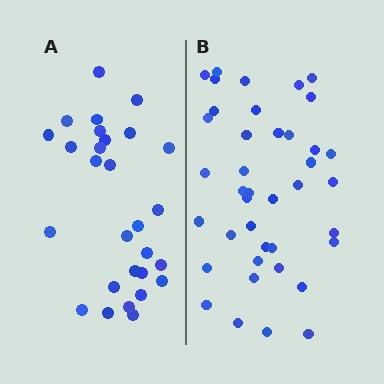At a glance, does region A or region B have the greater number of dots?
Region B (the right region) has more dots.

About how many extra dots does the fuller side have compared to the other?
Region B has roughly 12 or so more dots than region A.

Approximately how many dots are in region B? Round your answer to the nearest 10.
About 40 dots.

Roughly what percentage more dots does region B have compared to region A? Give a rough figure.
About 45% more.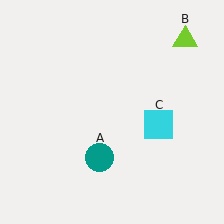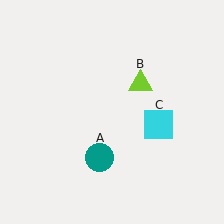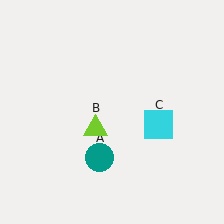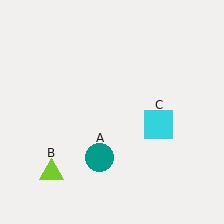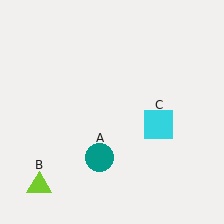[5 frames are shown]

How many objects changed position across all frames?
1 object changed position: lime triangle (object B).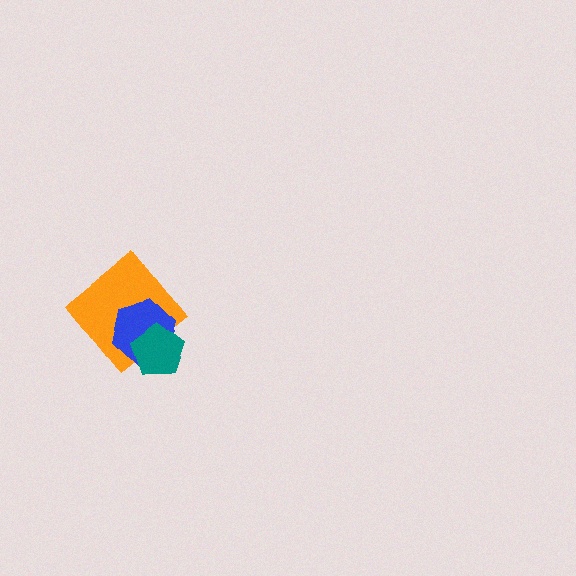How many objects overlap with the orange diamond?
2 objects overlap with the orange diamond.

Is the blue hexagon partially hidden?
Yes, it is partially covered by another shape.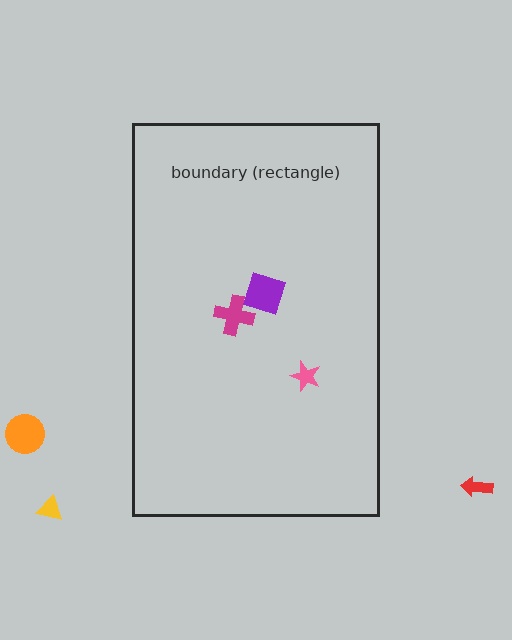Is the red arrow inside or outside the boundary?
Outside.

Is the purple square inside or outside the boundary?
Inside.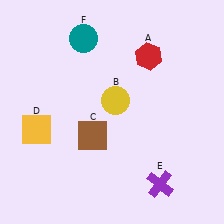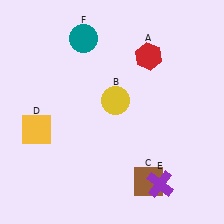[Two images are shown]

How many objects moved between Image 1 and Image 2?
1 object moved between the two images.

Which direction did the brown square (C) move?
The brown square (C) moved right.